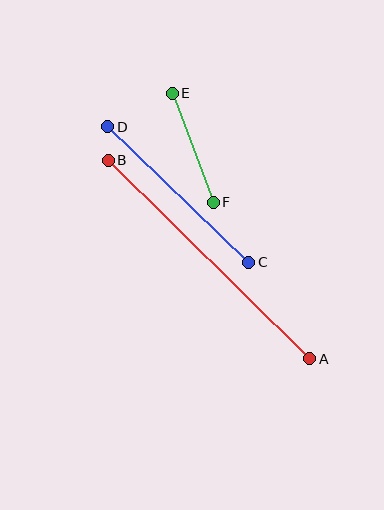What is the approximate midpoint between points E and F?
The midpoint is at approximately (193, 148) pixels.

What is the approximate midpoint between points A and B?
The midpoint is at approximately (209, 260) pixels.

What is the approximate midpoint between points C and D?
The midpoint is at approximately (178, 195) pixels.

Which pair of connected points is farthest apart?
Points A and B are farthest apart.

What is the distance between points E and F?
The distance is approximately 117 pixels.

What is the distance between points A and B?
The distance is approximately 283 pixels.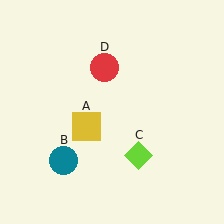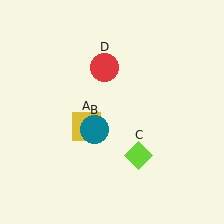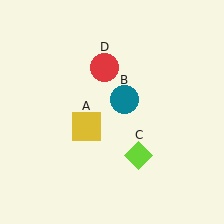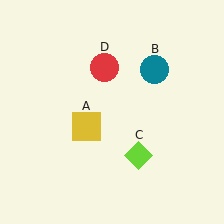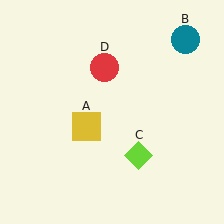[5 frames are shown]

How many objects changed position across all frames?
1 object changed position: teal circle (object B).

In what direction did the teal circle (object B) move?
The teal circle (object B) moved up and to the right.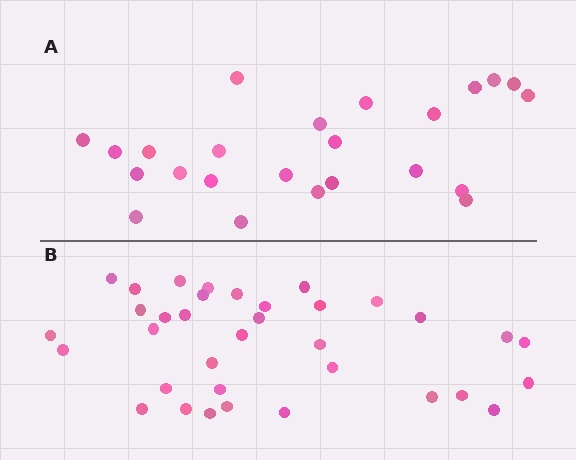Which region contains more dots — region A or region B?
Region B (the bottom region) has more dots.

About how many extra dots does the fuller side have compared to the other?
Region B has roughly 12 or so more dots than region A.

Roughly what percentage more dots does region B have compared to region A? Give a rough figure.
About 45% more.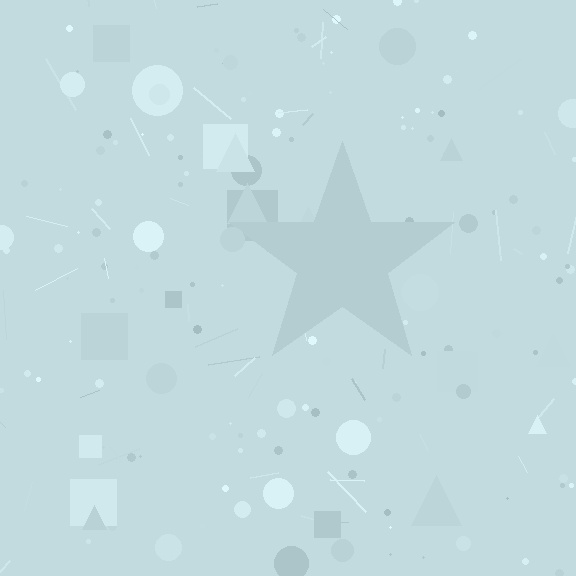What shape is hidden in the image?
A star is hidden in the image.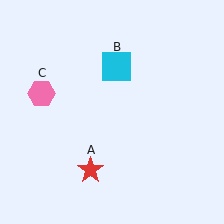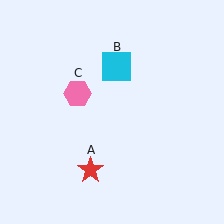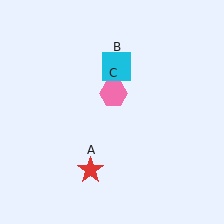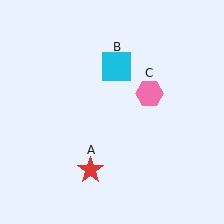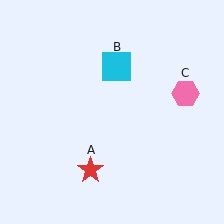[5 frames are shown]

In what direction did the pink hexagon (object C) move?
The pink hexagon (object C) moved right.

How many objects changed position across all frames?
1 object changed position: pink hexagon (object C).